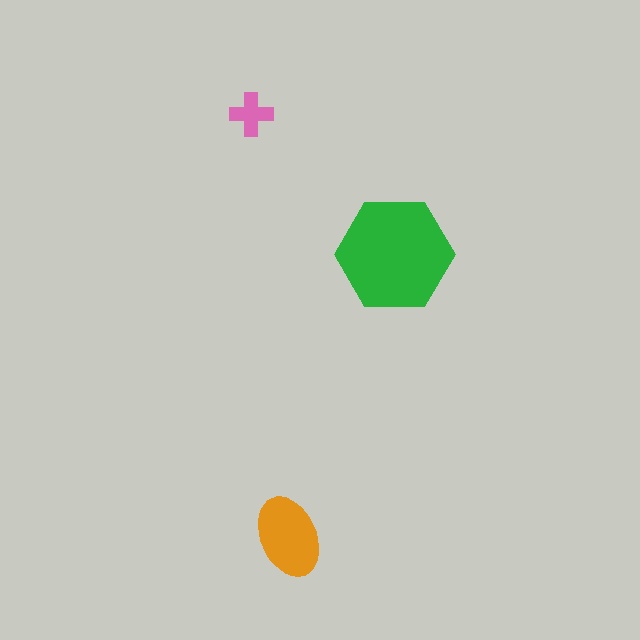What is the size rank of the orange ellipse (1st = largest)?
2nd.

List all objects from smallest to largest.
The pink cross, the orange ellipse, the green hexagon.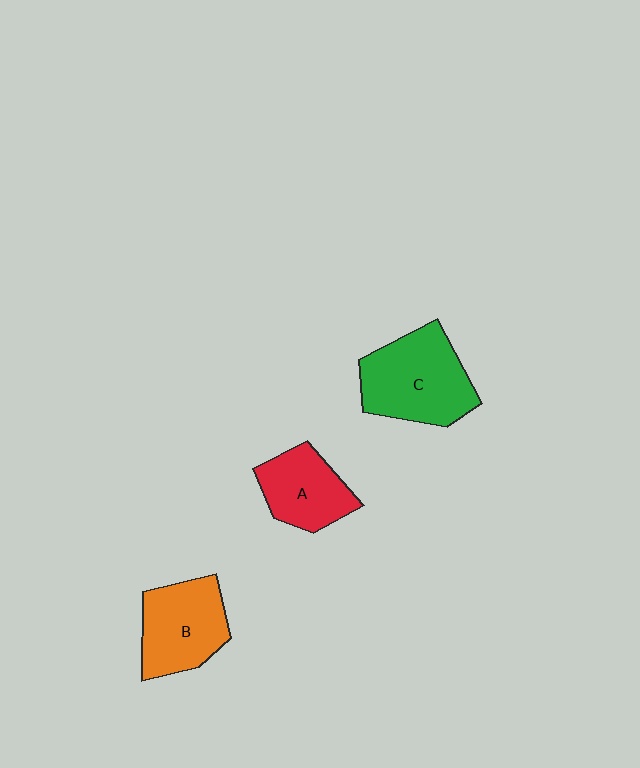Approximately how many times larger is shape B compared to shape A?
Approximately 1.2 times.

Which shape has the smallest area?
Shape A (red).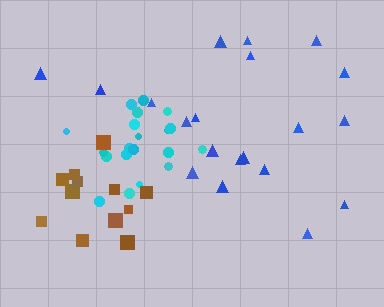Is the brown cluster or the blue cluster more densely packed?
Brown.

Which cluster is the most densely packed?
Cyan.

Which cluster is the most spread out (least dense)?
Blue.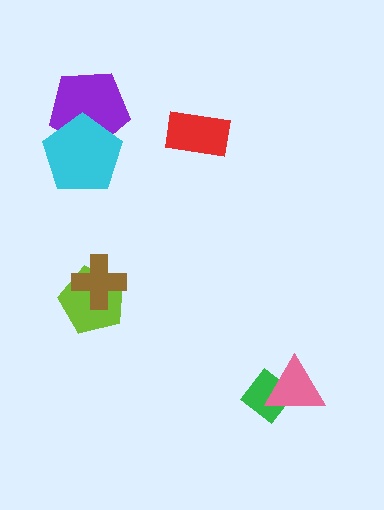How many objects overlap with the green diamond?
1 object overlaps with the green diamond.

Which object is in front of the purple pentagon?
The cyan pentagon is in front of the purple pentagon.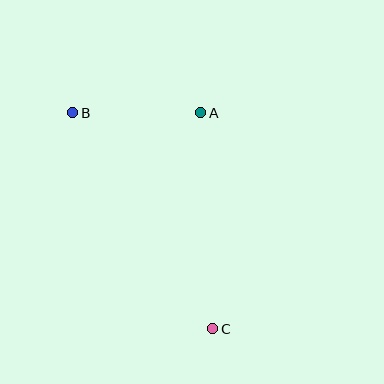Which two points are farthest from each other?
Points B and C are farthest from each other.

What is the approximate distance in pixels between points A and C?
The distance between A and C is approximately 216 pixels.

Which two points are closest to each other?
Points A and B are closest to each other.